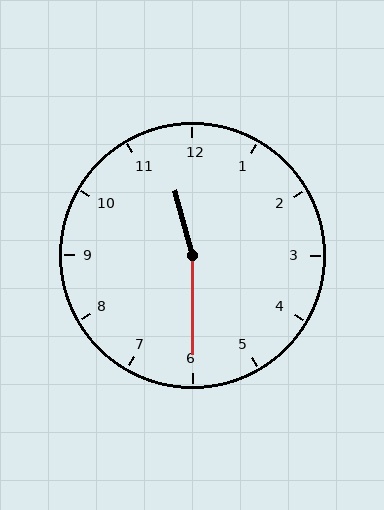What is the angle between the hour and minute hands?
Approximately 165 degrees.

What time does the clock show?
11:30.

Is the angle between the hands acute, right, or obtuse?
It is obtuse.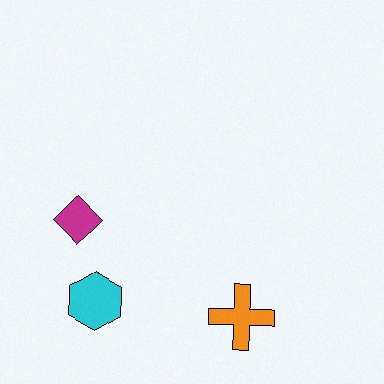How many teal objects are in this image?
There are no teal objects.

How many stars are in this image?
There are no stars.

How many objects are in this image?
There are 3 objects.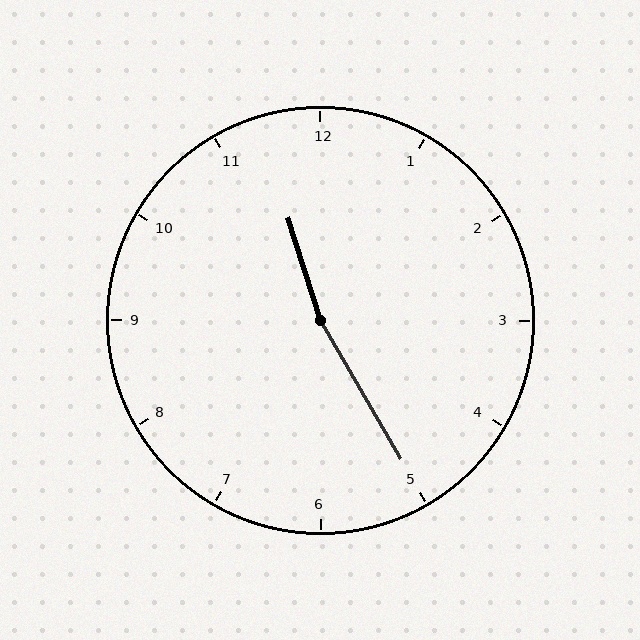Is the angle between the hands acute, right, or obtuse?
It is obtuse.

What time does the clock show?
11:25.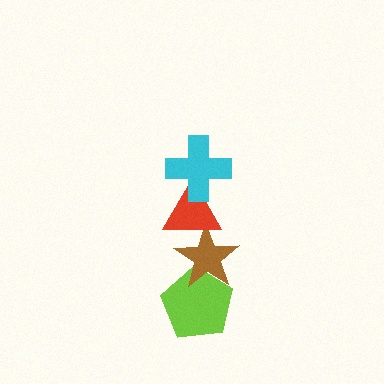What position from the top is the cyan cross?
The cyan cross is 1st from the top.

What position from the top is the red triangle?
The red triangle is 2nd from the top.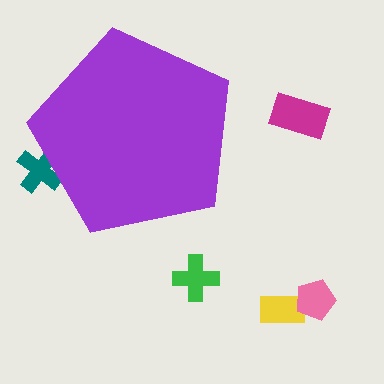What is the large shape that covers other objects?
A purple pentagon.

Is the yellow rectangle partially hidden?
No, the yellow rectangle is fully visible.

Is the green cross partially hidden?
No, the green cross is fully visible.